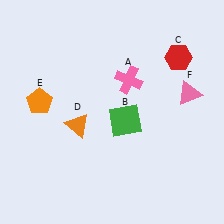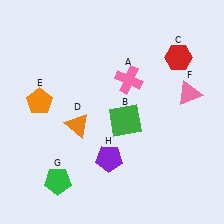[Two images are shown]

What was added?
A green pentagon (G), a purple pentagon (H) were added in Image 2.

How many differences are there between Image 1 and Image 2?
There are 2 differences between the two images.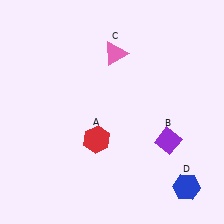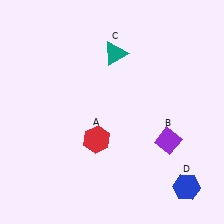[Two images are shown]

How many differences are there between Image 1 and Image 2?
There is 1 difference between the two images.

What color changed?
The triangle (C) changed from pink in Image 1 to teal in Image 2.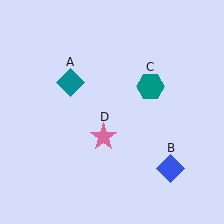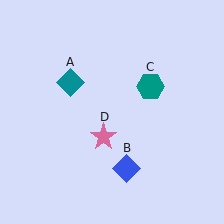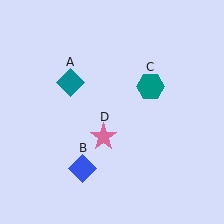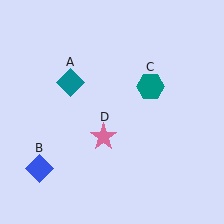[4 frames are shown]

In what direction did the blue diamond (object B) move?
The blue diamond (object B) moved left.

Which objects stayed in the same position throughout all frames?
Teal diamond (object A) and teal hexagon (object C) and pink star (object D) remained stationary.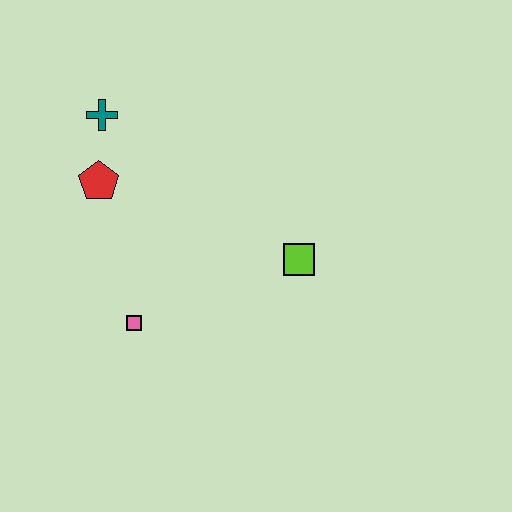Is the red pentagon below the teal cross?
Yes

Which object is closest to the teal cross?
The red pentagon is closest to the teal cross.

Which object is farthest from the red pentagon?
The lime square is farthest from the red pentagon.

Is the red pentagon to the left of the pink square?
Yes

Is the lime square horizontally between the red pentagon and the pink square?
No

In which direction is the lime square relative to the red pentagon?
The lime square is to the right of the red pentagon.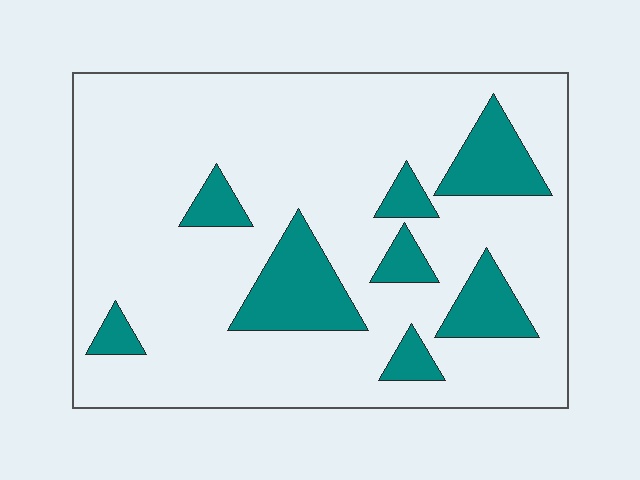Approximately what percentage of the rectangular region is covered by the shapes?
Approximately 20%.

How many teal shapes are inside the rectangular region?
8.